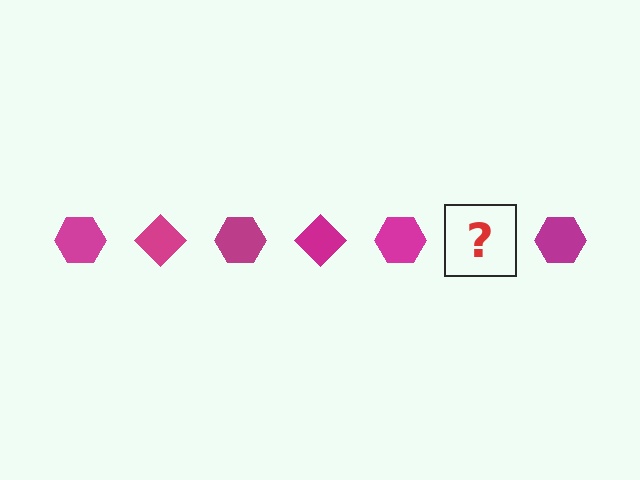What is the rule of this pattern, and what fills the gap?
The rule is that the pattern cycles through hexagon, diamond shapes in magenta. The gap should be filled with a magenta diamond.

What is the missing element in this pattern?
The missing element is a magenta diamond.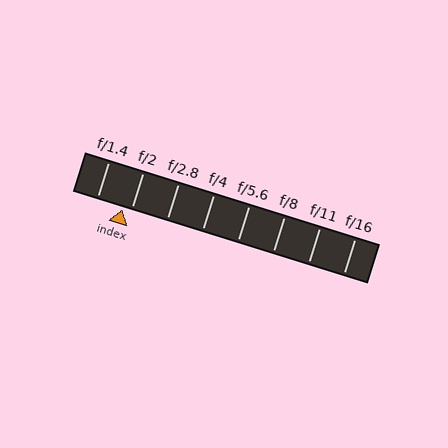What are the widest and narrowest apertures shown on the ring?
The widest aperture shown is f/1.4 and the narrowest is f/16.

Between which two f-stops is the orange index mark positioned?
The index mark is between f/1.4 and f/2.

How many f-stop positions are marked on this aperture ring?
There are 8 f-stop positions marked.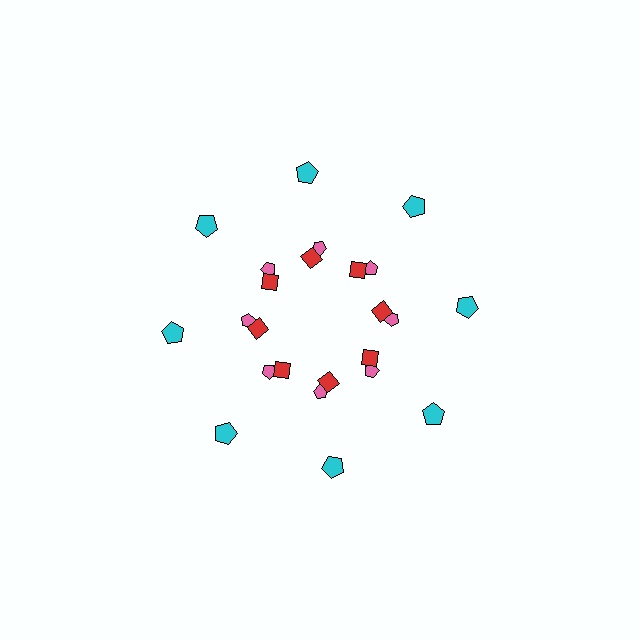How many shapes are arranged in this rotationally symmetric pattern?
There are 24 shapes, arranged in 8 groups of 3.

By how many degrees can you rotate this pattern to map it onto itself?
The pattern maps onto itself every 45 degrees of rotation.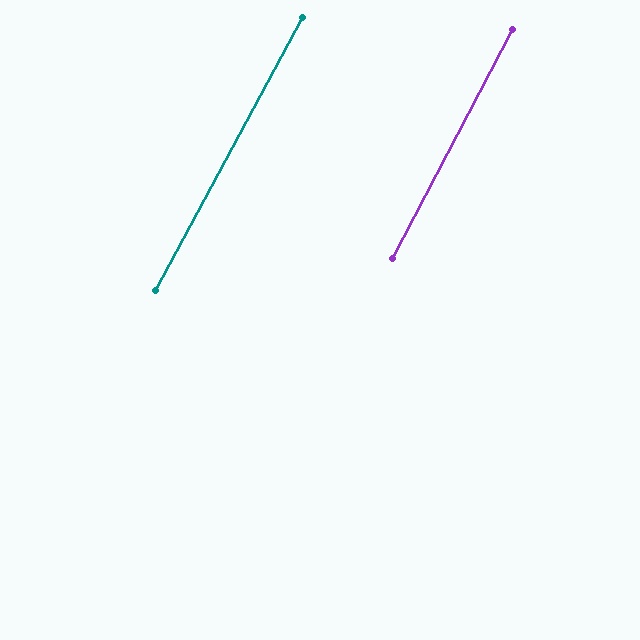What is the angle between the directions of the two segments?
Approximately 1 degree.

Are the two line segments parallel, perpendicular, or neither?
Parallel — their directions differ by only 0.7°.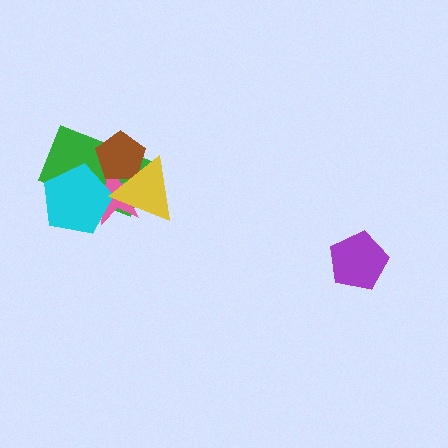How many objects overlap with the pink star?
4 objects overlap with the pink star.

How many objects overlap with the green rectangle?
4 objects overlap with the green rectangle.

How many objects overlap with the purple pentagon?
0 objects overlap with the purple pentagon.